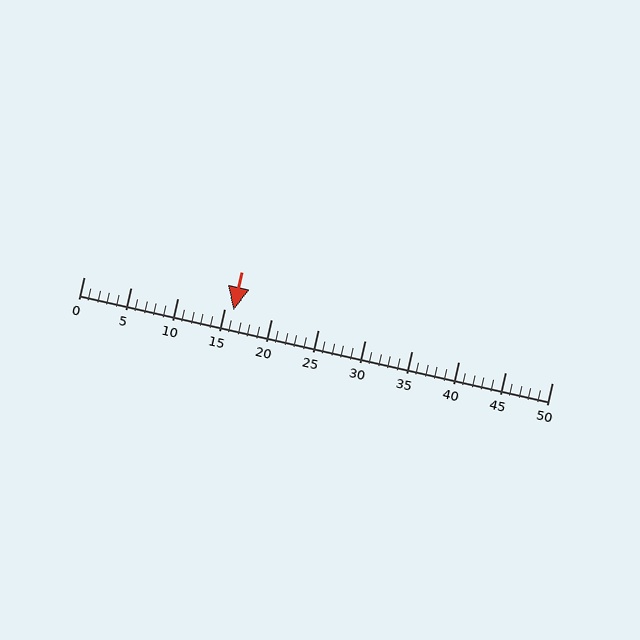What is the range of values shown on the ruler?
The ruler shows values from 0 to 50.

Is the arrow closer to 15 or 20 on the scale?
The arrow is closer to 15.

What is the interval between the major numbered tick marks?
The major tick marks are spaced 5 units apart.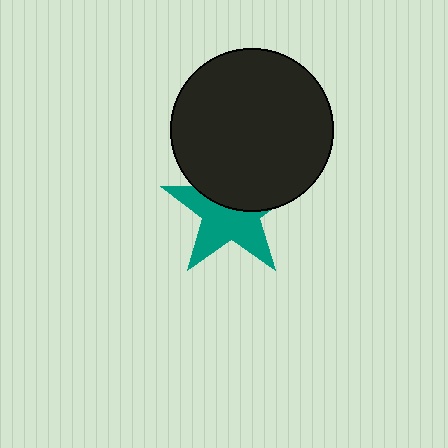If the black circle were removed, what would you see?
You would see the complete teal star.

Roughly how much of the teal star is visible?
About half of it is visible (roughly 57%).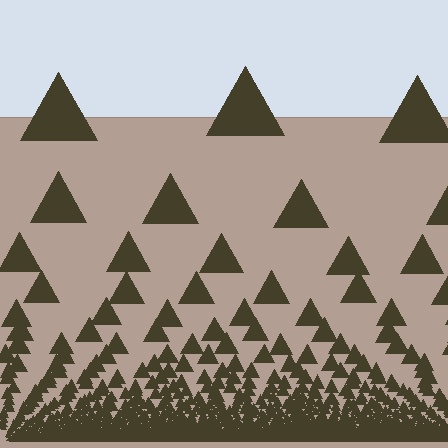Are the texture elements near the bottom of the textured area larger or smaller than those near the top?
Smaller. The gradient is inverted — elements near the bottom are smaller and denser.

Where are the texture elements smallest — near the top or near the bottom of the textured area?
Near the bottom.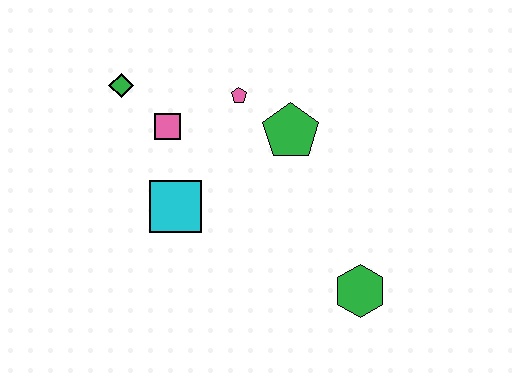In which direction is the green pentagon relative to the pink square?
The green pentagon is to the right of the pink square.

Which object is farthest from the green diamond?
The green hexagon is farthest from the green diamond.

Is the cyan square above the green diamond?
No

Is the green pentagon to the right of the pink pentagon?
Yes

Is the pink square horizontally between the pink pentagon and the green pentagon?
No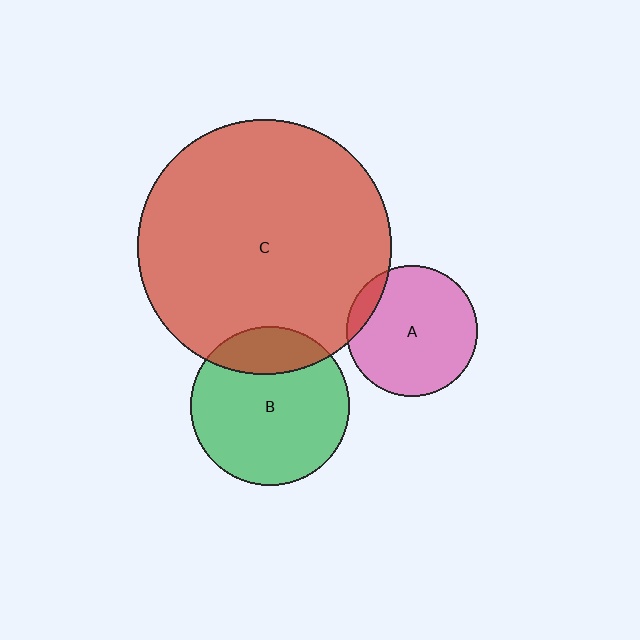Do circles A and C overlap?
Yes.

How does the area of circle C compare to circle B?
Approximately 2.6 times.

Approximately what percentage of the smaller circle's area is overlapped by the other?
Approximately 10%.